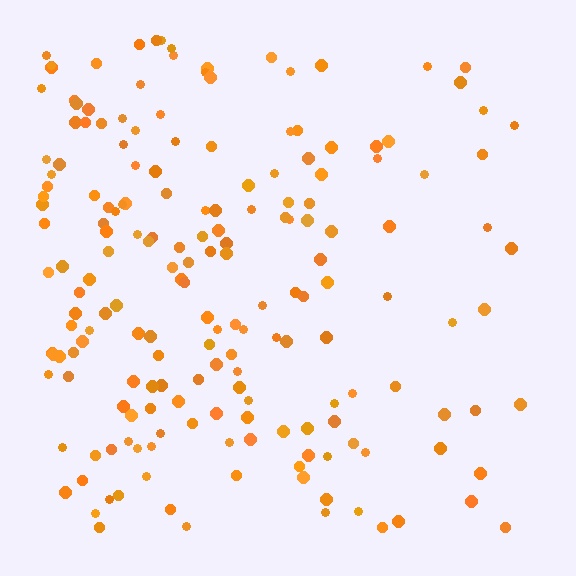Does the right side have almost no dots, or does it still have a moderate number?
Still a moderate number, just noticeably fewer than the left.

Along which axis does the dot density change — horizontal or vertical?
Horizontal.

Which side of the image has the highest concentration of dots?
The left.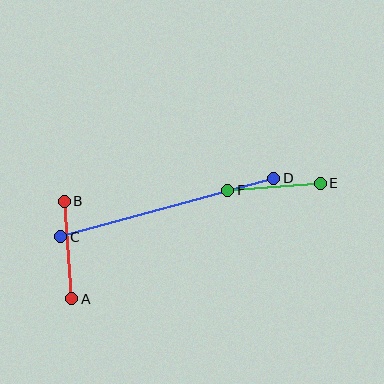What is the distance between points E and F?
The distance is approximately 92 pixels.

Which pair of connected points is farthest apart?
Points C and D are farthest apart.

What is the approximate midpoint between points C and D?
The midpoint is at approximately (167, 207) pixels.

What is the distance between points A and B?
The distance is approximately 97 pixels.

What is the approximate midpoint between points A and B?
The midpoint is at approximately (68, 250) pixels.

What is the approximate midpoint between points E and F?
The midpoint is at approximately (274, 187) pixels.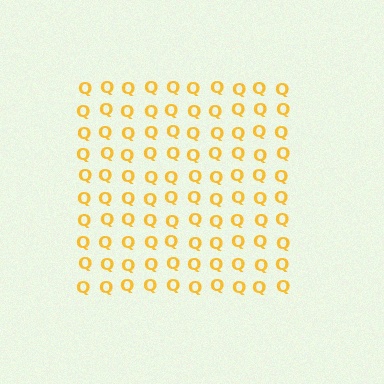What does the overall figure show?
The overall figure shows a square.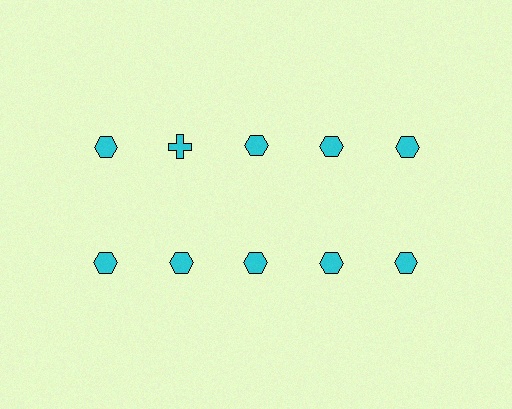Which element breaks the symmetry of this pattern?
The cyan cross in the top row, second from left column breaks the symmetry. All other shapes are cyan hexagons.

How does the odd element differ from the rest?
It has a different shape: cross instead of hexagon.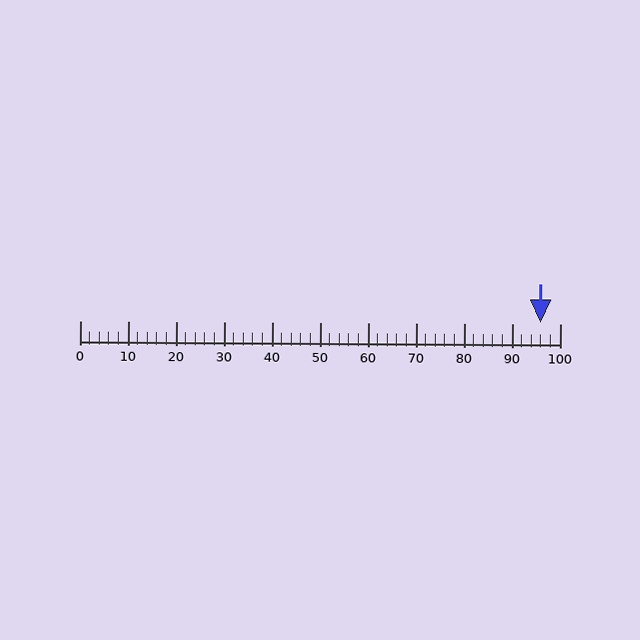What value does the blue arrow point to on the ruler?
The blue arrow points to approximately 96.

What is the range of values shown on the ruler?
The ruler shows values from 0 to 100.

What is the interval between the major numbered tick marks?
The major tick marks are spaced 10 units apart.